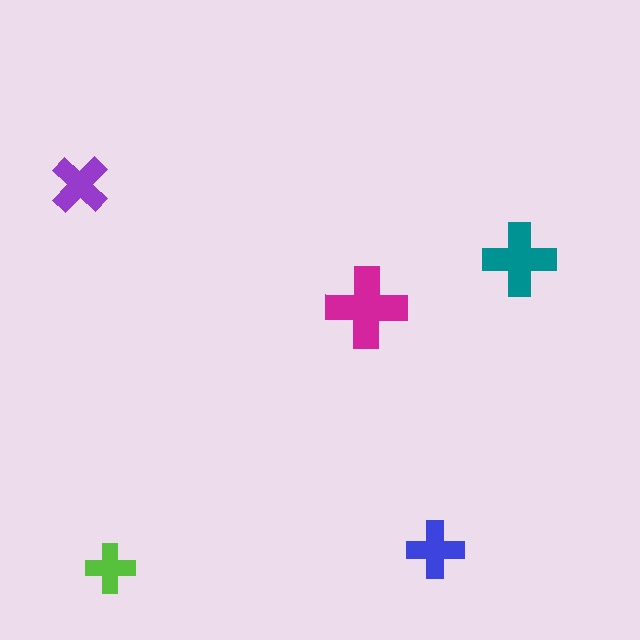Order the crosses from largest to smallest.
the magenta one, the teal one, the purple one, the blue one, the lime one.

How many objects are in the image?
There are 5 objects in the image.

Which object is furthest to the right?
The teal cross is rightmost.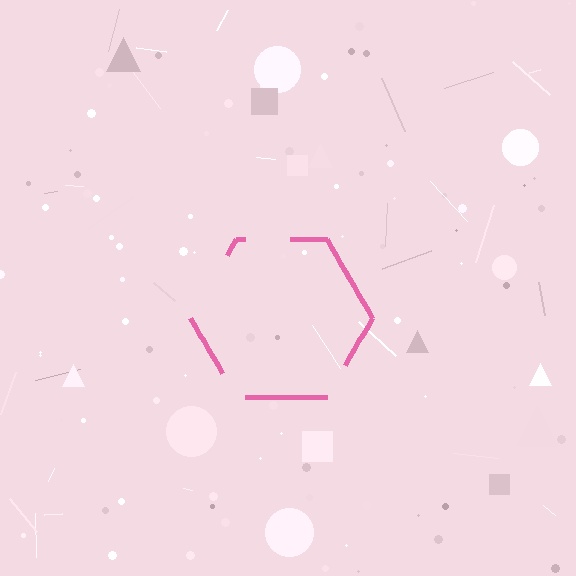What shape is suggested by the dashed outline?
The dashed outline suggests a hexagon.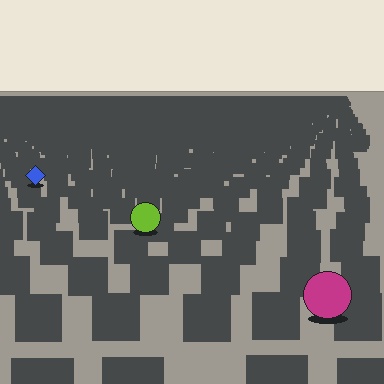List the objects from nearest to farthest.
From nearest to farthest: the magenta circle, the lime circle, the blue diamond.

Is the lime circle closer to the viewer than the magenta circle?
No. The magenta circle is closer — you can tell from the texture gradient: the ground texture is coarser near it.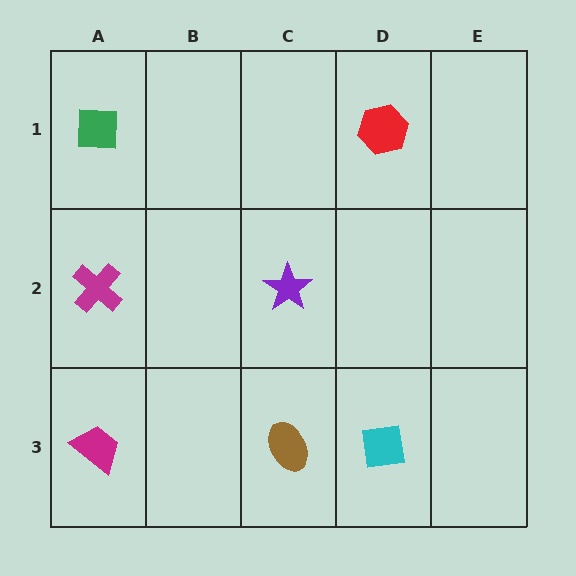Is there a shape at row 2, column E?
No, that cell is empty.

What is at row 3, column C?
A brown ellipse.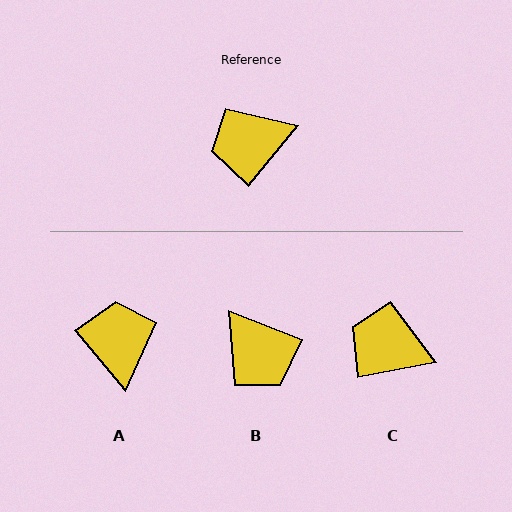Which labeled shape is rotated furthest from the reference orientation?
B, about 108 degrees away.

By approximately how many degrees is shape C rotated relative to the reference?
Approximately 40 degrees clockwise.